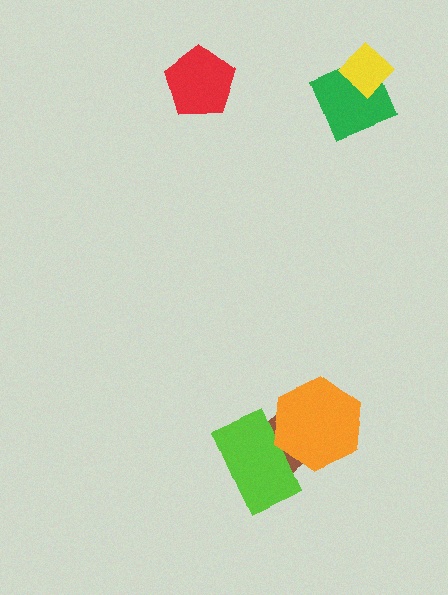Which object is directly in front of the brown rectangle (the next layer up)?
The lime rectangle is directly in front of the brown rectangle.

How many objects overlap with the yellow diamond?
1 object overlaps with the yellow diamond.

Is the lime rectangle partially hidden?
Yes, it is partially covered by another shape.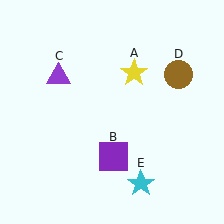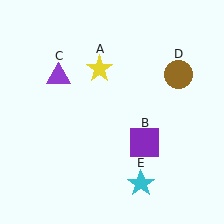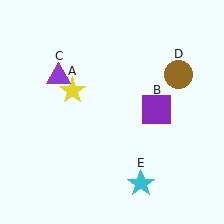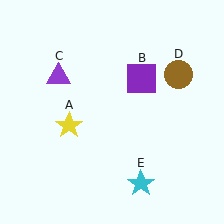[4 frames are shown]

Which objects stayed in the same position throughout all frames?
Purple triangle (object C) and brown circle (object D) and cyan star (object E) remained stationary.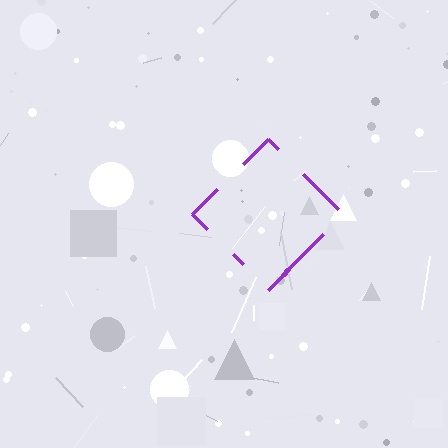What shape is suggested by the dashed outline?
The dashed outline suggests a diamond.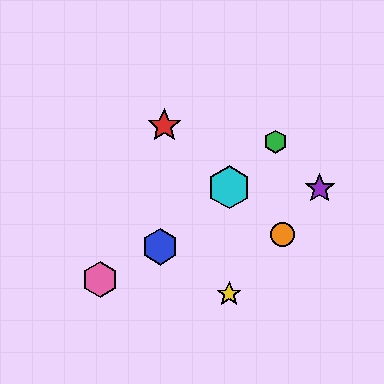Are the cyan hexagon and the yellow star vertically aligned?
Yes, both are at x≈229.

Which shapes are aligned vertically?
The yellow star, the cyan hexagon are aligned vertically.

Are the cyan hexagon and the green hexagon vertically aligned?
No, the cyan hexagon is at x≈229 and the green hexagon is at x≈275.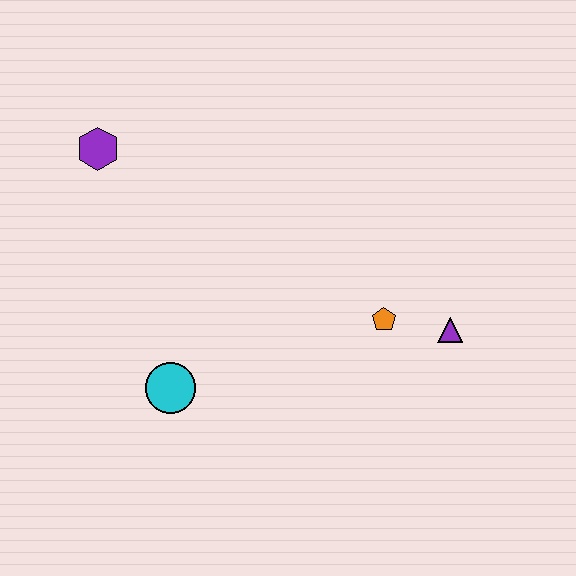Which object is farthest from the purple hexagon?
The purple triangle is farthest from the purple hexagon.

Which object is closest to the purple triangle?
The orange pentagon is closest to the purple triangle.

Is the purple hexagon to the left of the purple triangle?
Yes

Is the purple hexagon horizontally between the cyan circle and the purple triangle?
No